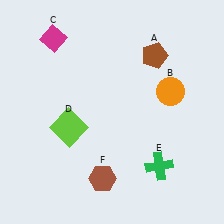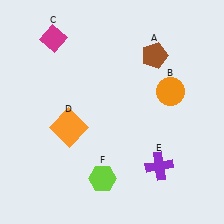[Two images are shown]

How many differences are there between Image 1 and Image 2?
There are 3 differences between the two images.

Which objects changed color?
D changed from lime to orange. E changed from green to purple. F changed from brown to lime.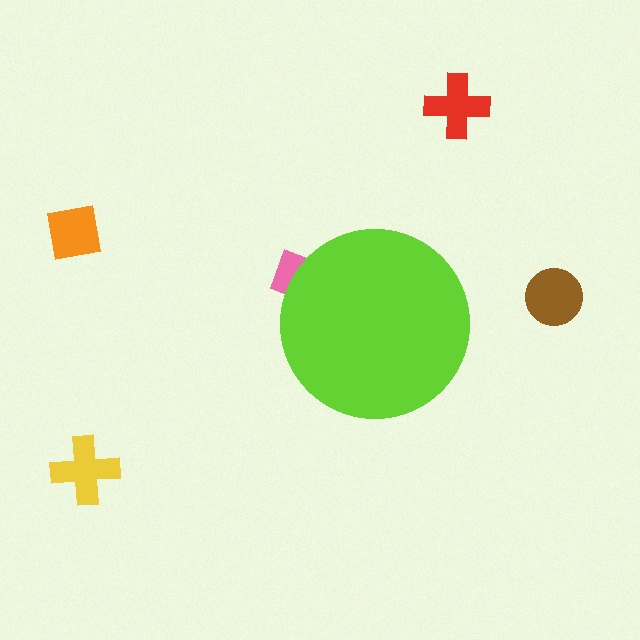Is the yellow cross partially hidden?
No, the yellow cross is fully visible.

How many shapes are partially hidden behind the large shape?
1 shape is partially hidden.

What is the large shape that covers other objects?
A lime circle.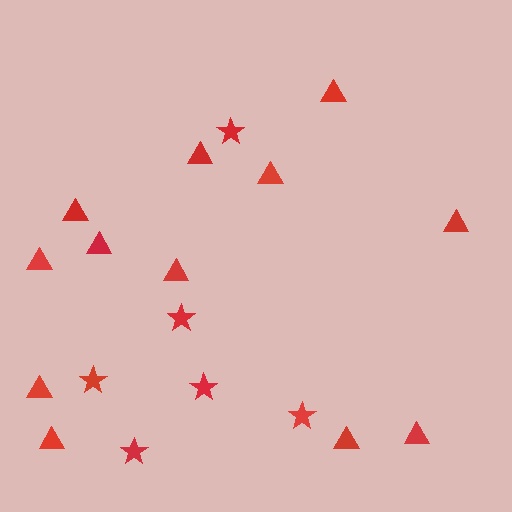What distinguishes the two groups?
There are 2 groups: one group of stars (6) and one group of triangles (12).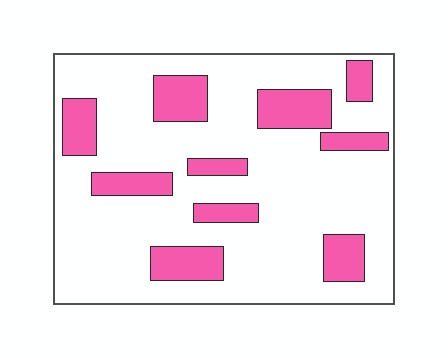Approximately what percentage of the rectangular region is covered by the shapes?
Approximately 20%.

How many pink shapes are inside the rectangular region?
10.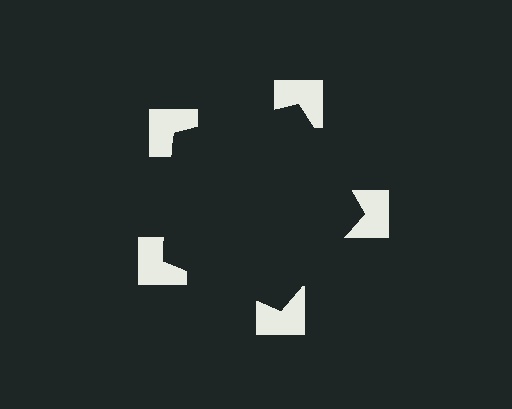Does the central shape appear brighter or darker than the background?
It typically appears slightly darker than the background, even though no actual brightness change is drawn.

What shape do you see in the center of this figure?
An illusory pentagon — its edges are inferred from the aligned wedge cuts in the notched squares, not physically drawn.